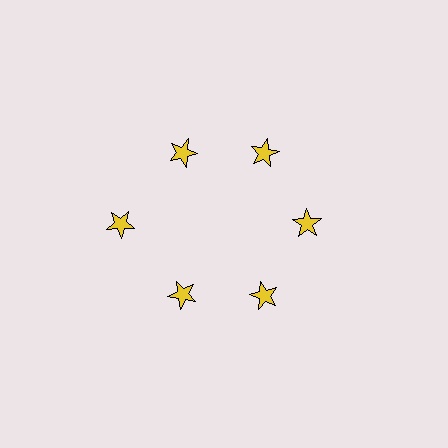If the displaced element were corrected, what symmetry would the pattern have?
It would have 6-fold rotational symmetry — the pattern would map onto itself every 60 degrees.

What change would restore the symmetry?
The symmetry would be restored by moving it inward, back onto the ring so that all 6 stars sit at equal angles and equal distance from the center.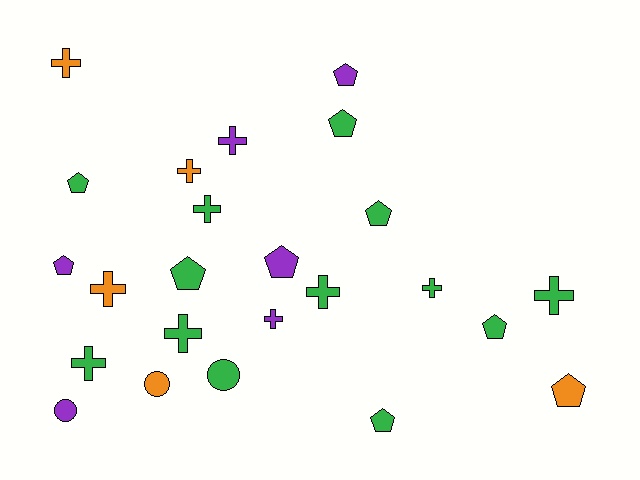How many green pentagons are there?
There are 6 green pentagons.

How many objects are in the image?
There are 24 objects.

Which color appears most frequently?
Green, with 13 objects.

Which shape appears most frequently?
Cross, with 11 objects.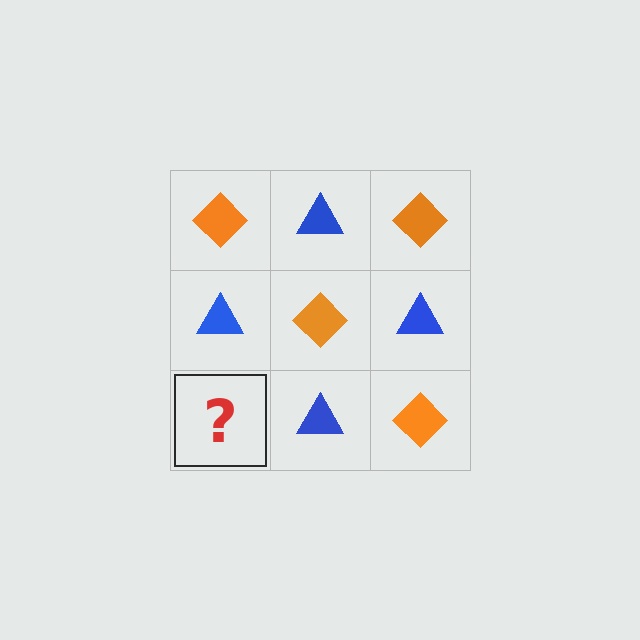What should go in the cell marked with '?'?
The missing cell should contain an orange diamond.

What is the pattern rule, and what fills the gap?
The rule is that it alternates orange diamond and blue triangle in a checkerboard pattern. The gap should be filled with an orange diamond.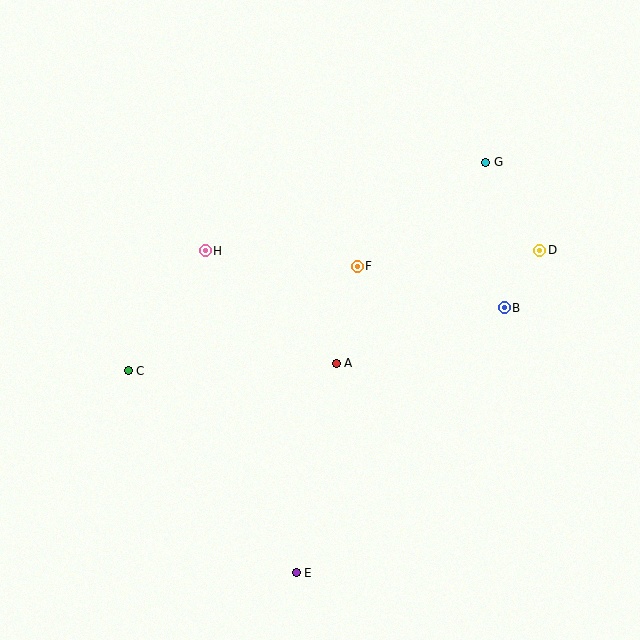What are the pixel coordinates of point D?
Point D is at (540, 251).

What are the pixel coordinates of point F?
Point F is at (357, 266).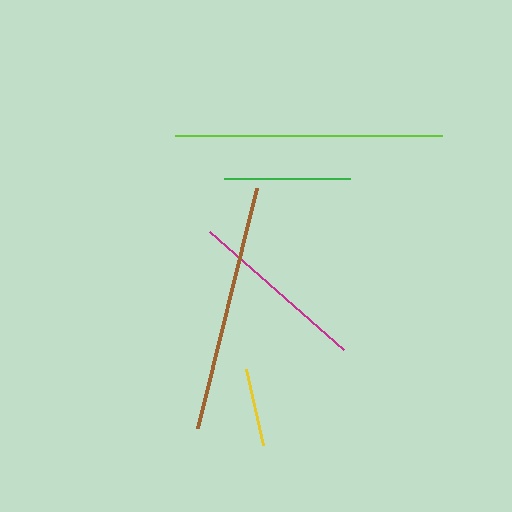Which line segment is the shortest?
The yellow line is the shortest at approximately 78 pixels.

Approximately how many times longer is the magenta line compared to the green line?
The magenta line is approximately 1.4 times the length of the green line.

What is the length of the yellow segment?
The yellow segment is approximately 78 pixels long.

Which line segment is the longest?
The lime line is the longest at approximately 267 pixels.